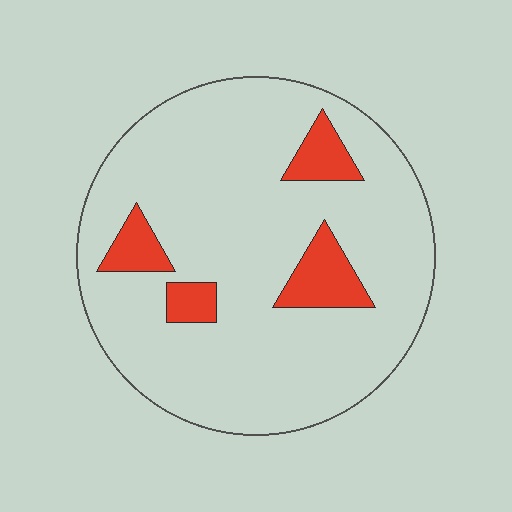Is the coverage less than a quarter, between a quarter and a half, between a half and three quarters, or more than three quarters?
Less than a quarter.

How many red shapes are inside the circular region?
4.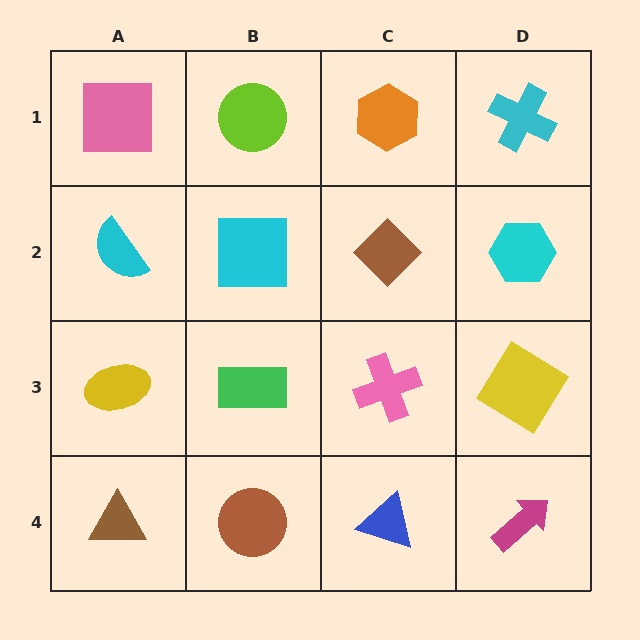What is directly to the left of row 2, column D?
A brown diamond.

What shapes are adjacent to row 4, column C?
A pink cross (row 3, column C), a brown circle (row 4, column B), a magenta arrow (row 4, column D).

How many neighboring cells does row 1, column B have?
3.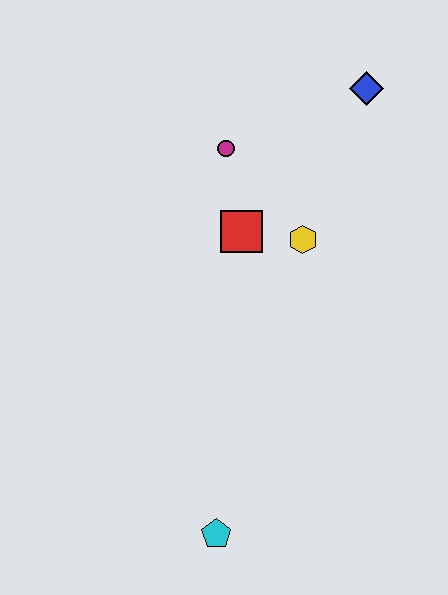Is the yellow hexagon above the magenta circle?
No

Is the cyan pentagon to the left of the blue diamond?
Yes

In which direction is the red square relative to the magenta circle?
The red square is below the magenta circle.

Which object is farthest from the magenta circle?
The cyan pentagon is farthest from the magenta circle.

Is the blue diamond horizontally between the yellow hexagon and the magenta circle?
No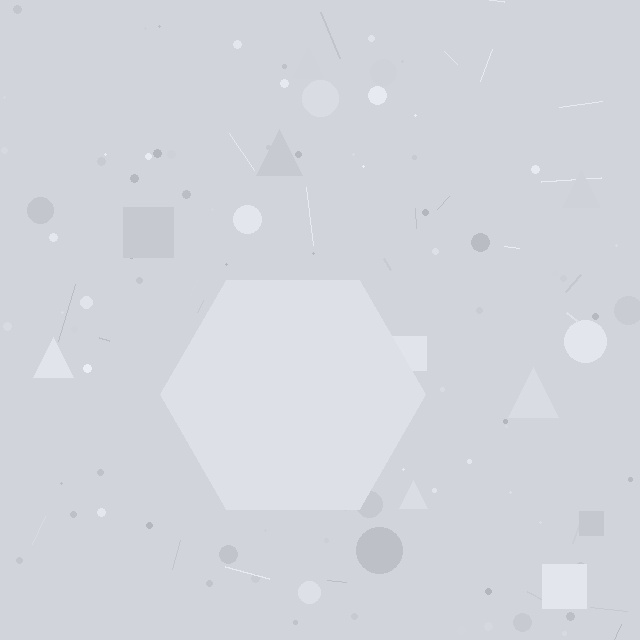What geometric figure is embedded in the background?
A hexagon is embedded in the background.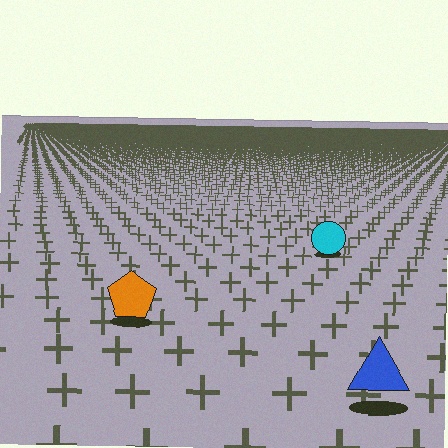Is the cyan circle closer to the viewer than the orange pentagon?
No. The orange pentagon is closer — you can tell from the texture gradient: the ground texture is coarser near it.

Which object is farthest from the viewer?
The cyan circle is farthest from the viewer. It appears smaller and the ground texture around it is denser.